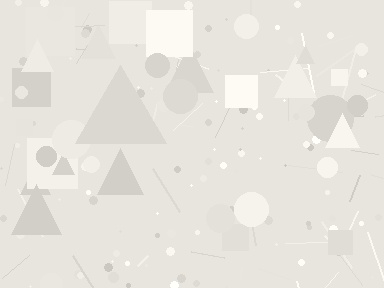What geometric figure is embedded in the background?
A triangle is embedded in the background.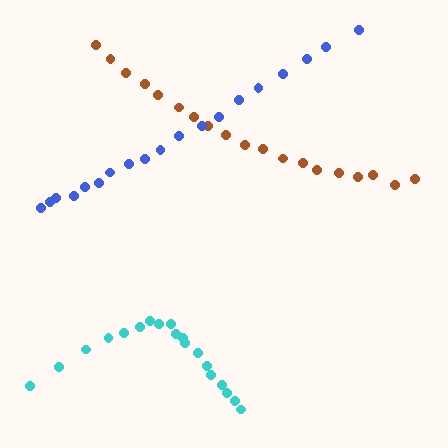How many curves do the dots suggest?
There are 3 distinct paths.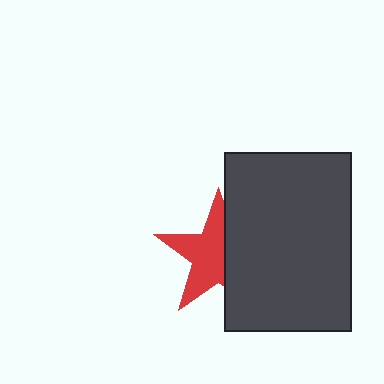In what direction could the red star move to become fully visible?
The red star could move left. That would shift it out from behind the dark gray rectangle entirely.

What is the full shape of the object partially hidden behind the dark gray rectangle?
The partially hidden object is a red star.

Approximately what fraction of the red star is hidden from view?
Roughly 42% of the red star is hidden behind the dark gray rectangle.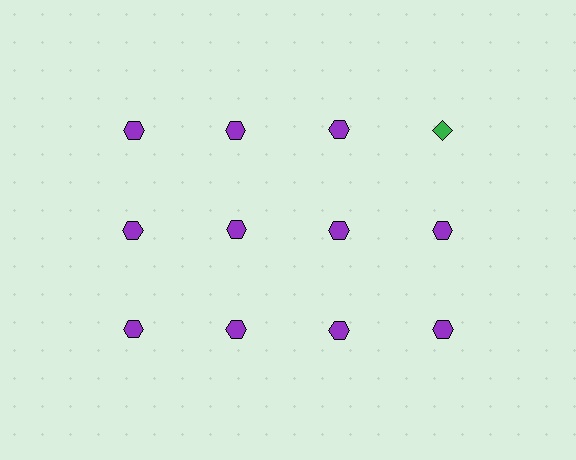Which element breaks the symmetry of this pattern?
The green diamond in the top row, second from right column breaks the symmetry. All other shapes are purple hexagons.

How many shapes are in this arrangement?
There are 12 shapes arranged in a grid pattern.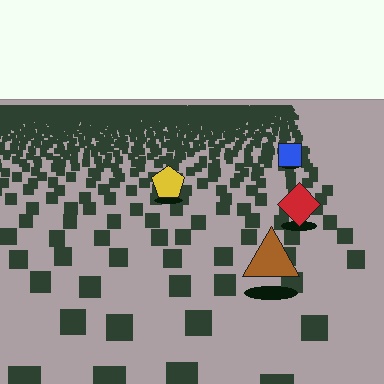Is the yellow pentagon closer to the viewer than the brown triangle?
No. The brown triangle is closer — you can tell from the texture gradient: the ground texture is coarser near it.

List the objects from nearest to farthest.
From nearest to farthest: the brown triangle, the red diamond, the yellow pentagon, the blue square.